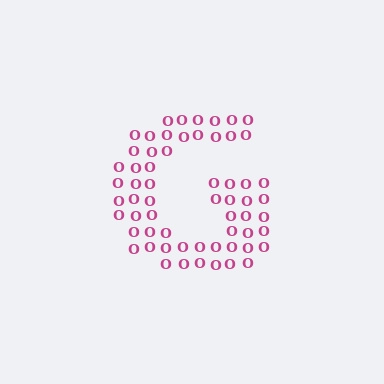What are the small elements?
The small elements are letter O's.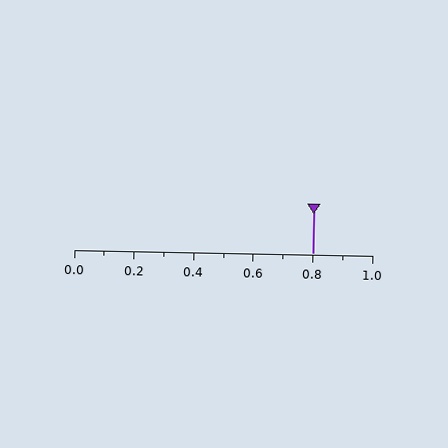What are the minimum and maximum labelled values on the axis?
The axis runs from 0.0 to 1.0.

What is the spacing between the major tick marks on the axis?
The major ticks are spaced 0.2 apart.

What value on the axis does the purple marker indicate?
The marker indicates approximately 0.8.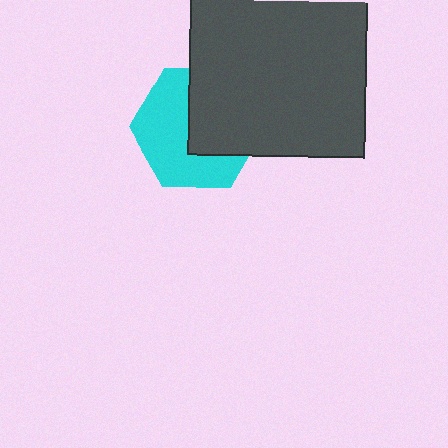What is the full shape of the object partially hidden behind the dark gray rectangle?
The partially hidden object is a cyan hexagon.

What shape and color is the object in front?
The object in front is a dark gray rectangle.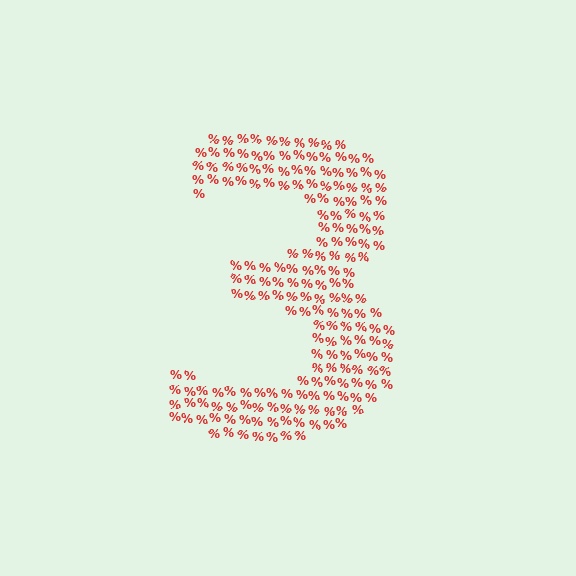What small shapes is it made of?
It is made of small percent signs.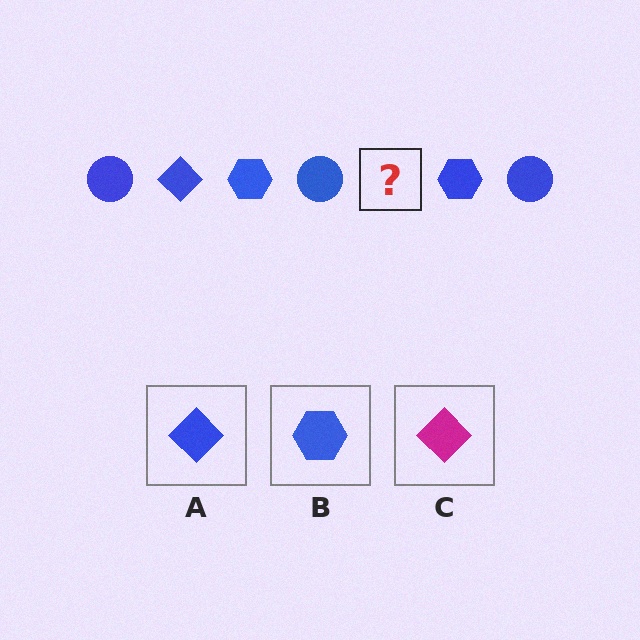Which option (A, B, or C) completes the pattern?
A.